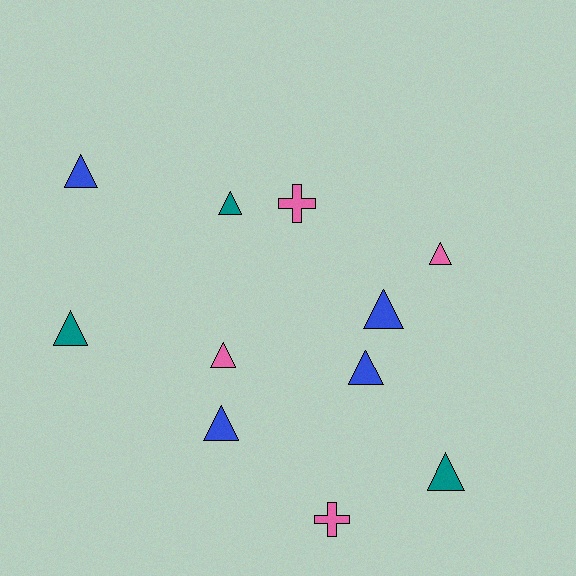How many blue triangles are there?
There are 4 blue triangles.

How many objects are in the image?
There are 11 objects.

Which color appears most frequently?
Pink, with 4 objects.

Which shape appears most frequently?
Triangle, with 9 objects.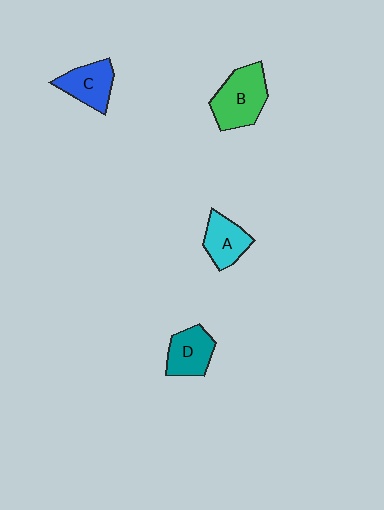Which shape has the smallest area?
Shape A (cyan).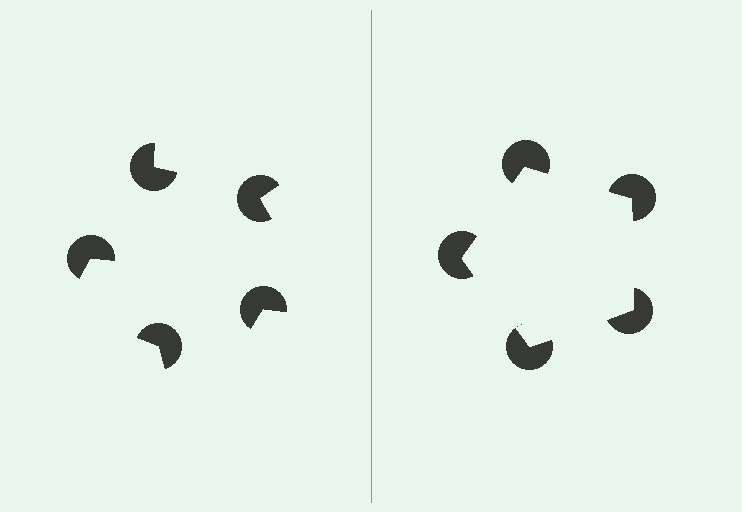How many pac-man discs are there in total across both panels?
10 — 5 on each side.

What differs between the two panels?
The pac-man discs are positioned identically on both sides; only the wedge orientations differ. On the right they align to a pentagon; on the left they are misaligned.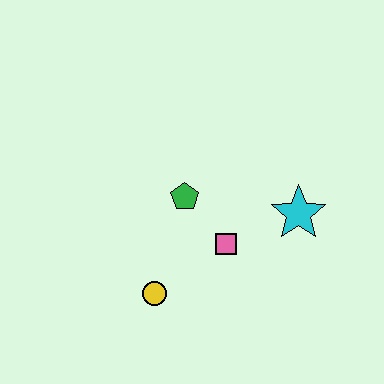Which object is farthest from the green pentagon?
The cyan star is farthest from the green pentagon.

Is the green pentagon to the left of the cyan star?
Yes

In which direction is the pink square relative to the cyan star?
The pink square is to the left of the cyan star.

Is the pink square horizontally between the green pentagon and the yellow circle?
No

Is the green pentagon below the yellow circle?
No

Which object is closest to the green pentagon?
The pink square is closest to the green pentagon.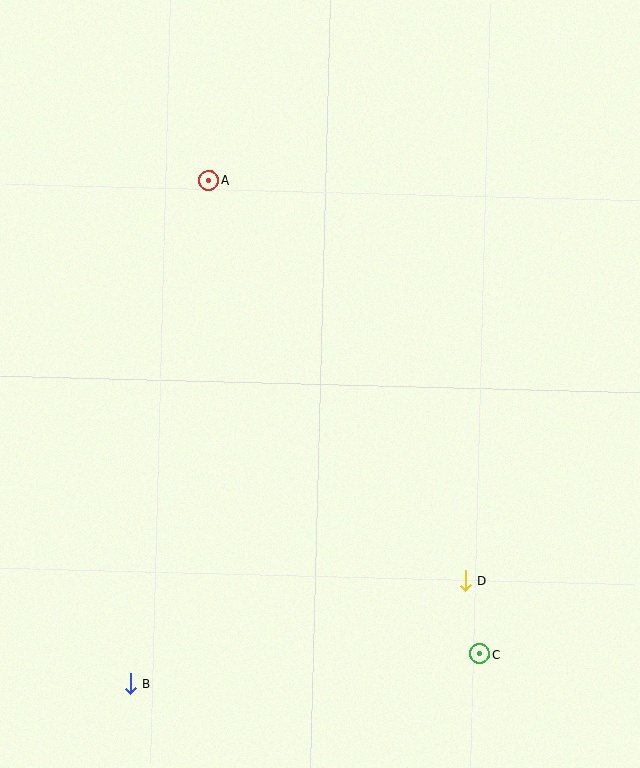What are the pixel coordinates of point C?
Point C is at (480, 654).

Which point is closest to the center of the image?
Point A at (209, 180) is closest to the center.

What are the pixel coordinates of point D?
Point D is at (465, 580).